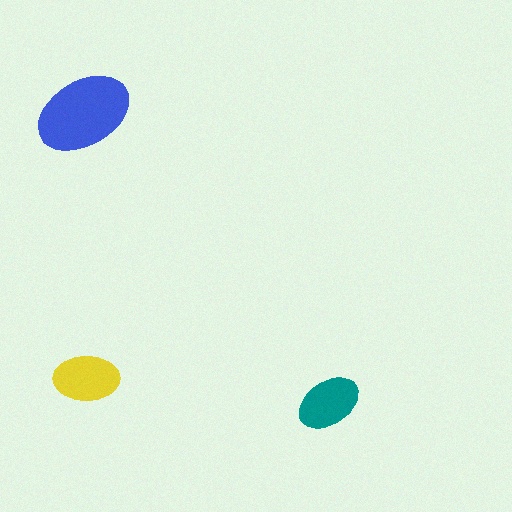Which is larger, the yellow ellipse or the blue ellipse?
The blue one.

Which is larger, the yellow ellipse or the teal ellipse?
The yellow one.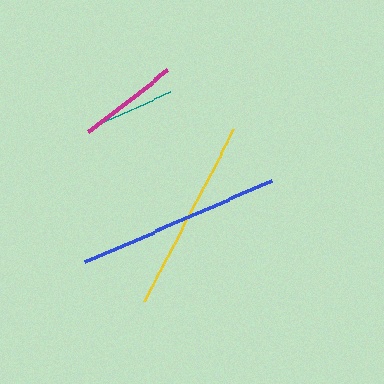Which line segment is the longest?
The blue line is the longest at approximately 204 pixels.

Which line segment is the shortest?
The teal line is the shortest at approximately 80 pixels.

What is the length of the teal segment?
The teal segment is approximately 80 pixels long.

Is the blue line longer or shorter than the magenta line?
The blue line is longer than the magenta line.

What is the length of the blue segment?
The blue segment is approximately 204 pixels long.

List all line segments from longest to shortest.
From longest to shortest: blue, yellow, magenta, teal.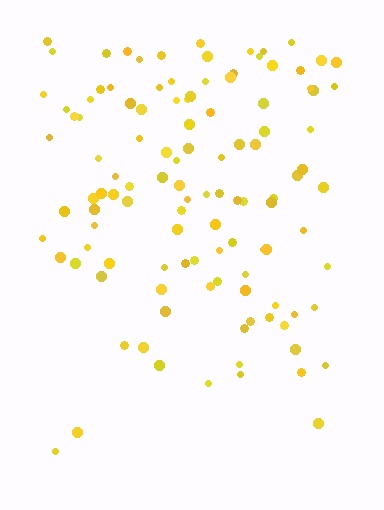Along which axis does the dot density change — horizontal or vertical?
Vertical.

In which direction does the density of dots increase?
From bottom to top, with the top side densest.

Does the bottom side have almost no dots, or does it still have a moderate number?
Still a moderate number, just noticeably fewer than the top.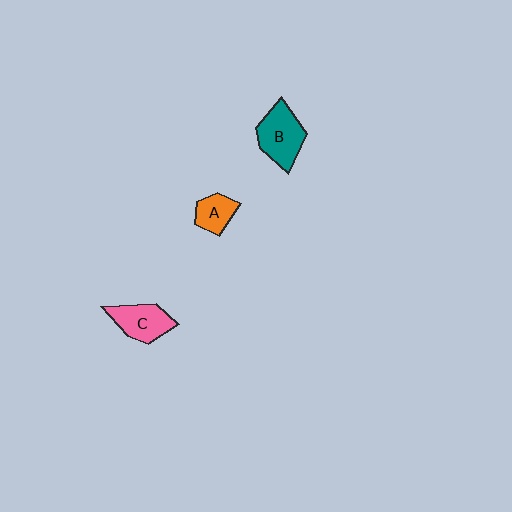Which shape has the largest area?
Shape B (teal).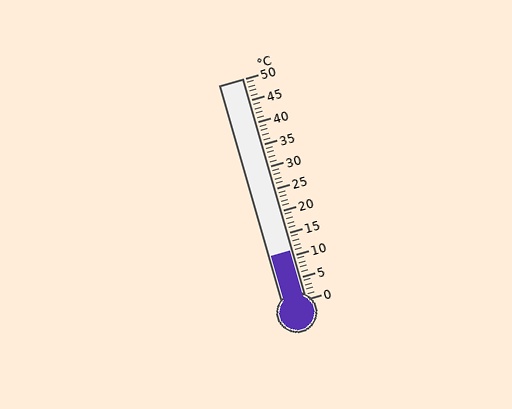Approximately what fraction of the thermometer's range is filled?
The thermometer is filled to approximately 20% of its range.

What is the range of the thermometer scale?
The thermometer scale ranges from 0°C to 50°C.